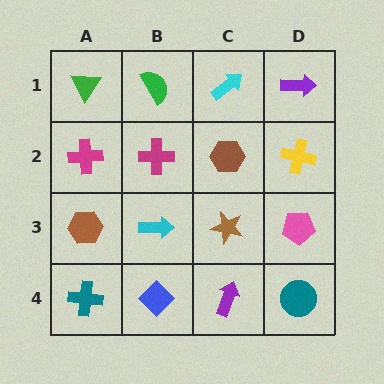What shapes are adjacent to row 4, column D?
A pink pentagon (row 3, column D), a purple arrow (row 4, column C).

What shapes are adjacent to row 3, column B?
A magenta cross (row 2, column B), a blue diamond (row 4, column B), a brown hexagon (row 3, column A), a brown star (row 3, column C).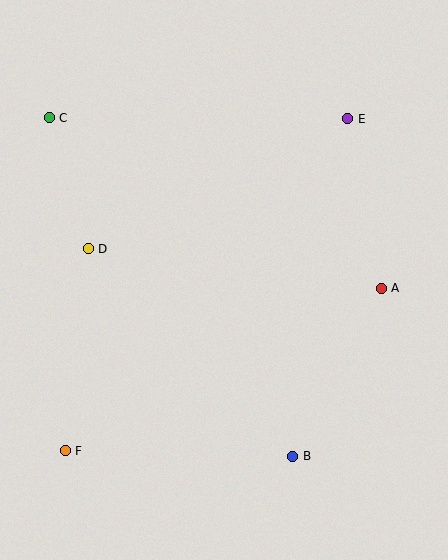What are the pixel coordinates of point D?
Point D is at (88, 249).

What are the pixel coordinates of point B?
Point B is at (293, 456).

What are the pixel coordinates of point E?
Point E is at (348, 119).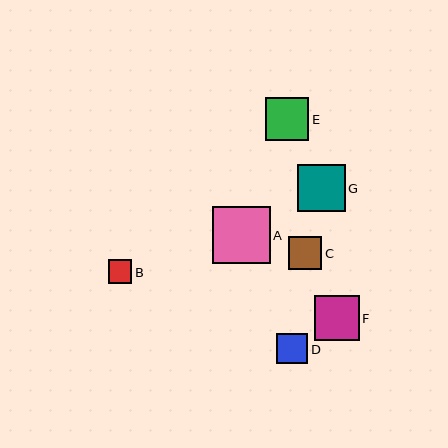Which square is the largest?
Square A is the largest with a size of approximately 57 pixels.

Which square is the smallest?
Square B is the smallest with a size of approximately 24 pixels.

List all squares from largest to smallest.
From largest to smallest: A, G, F, E, C, D, B.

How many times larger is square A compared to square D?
Square A is approximately 1.9 times the size of square D.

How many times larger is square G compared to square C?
Square G is approximately 1.4 times the size of square C.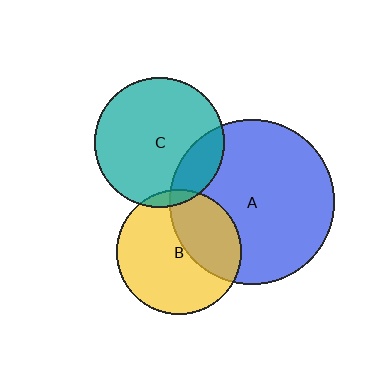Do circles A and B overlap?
Yes.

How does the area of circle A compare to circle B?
Approximately 1.7 times.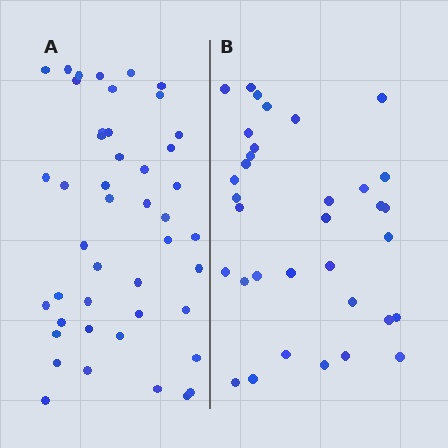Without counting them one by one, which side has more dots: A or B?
Region A (the left region) has more dots.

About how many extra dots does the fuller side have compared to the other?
Region A has roughly 12 or so more dots than region B.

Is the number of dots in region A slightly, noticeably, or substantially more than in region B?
Region A has noticeably more, but not dramatically so. The ratio is roughly 1.3 to 1.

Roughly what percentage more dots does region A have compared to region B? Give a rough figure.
About 30% more.